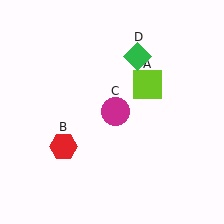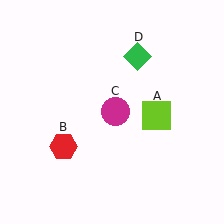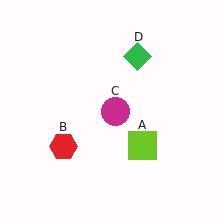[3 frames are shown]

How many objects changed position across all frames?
1 object changed position: lime square (object A).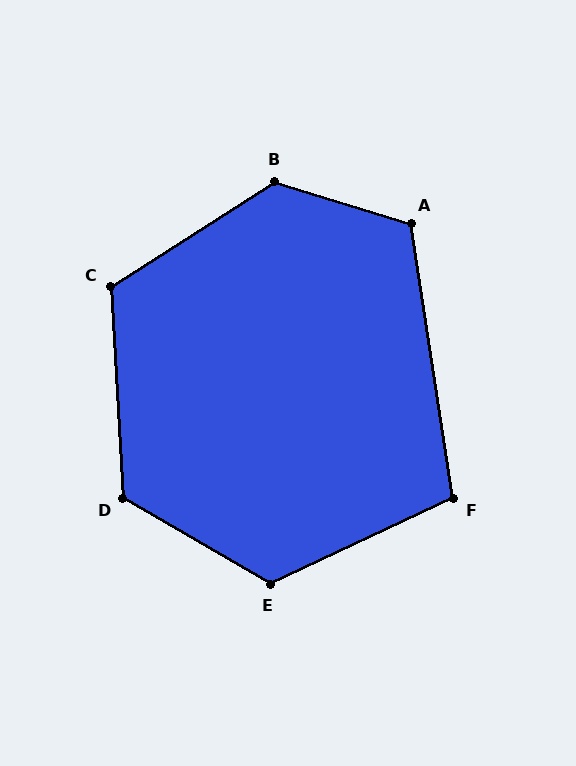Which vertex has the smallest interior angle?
F, at approximately 106 degrees.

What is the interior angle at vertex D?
Approximately 123 degrees (obtuse).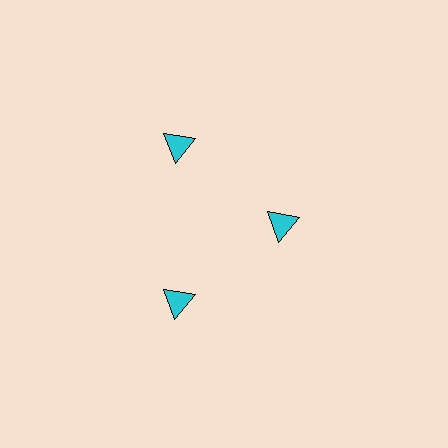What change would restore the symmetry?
The symmetry would be restored by moving it outward, back onto the ring so that all 3 triangles sit at equal angles and equal distance from the center.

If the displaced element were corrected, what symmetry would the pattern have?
It would have 3-fold rotational symmetry — the pattern would map onto itself every 120 degrees.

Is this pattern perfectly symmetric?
No. The 3 cyan triangles are arranged in a ring, but one element near the 3 o'clock position is pulled inward toward the center, breaking the 3-fold rotational symmetry.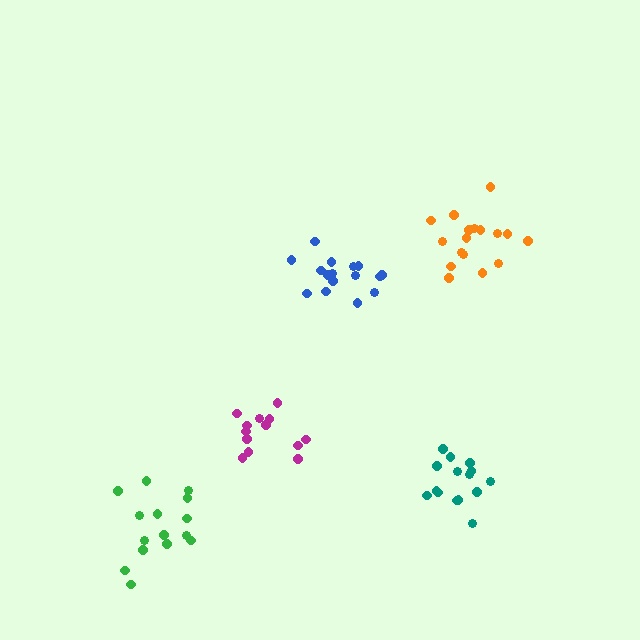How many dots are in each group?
Group 1: 16 dots, Group 2: 15 dots, Group 3: 17 dots, Group 4: 15 dots, Group 5: 13 dots (76 total).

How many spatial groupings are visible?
There are 5 spatial groupings.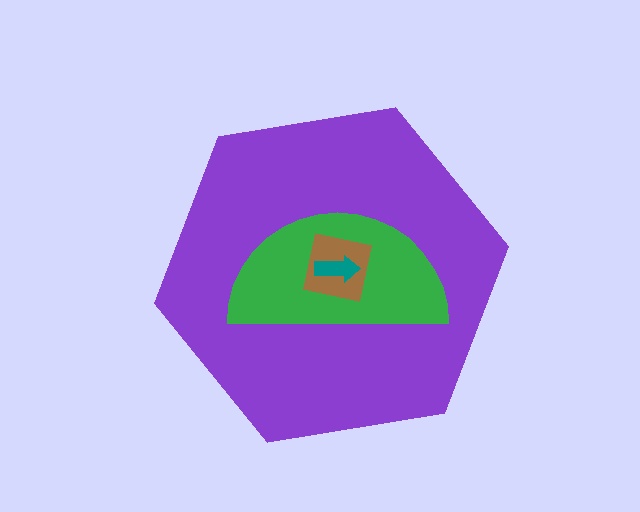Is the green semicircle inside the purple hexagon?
Yes.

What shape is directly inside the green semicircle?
The brown square.